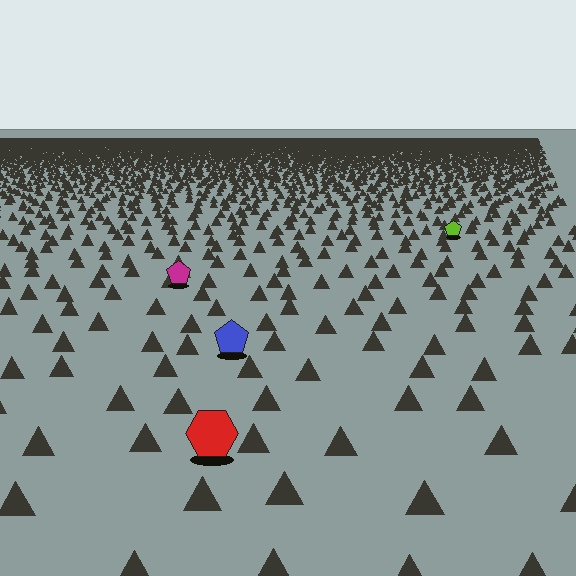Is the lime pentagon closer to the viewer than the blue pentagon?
No. The blue pentagon is closer — you can tell from the texture gradient: the ground texture is coarser near it.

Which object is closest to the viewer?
The red hexagon is closest. The texture marks near it are larger and more spread out.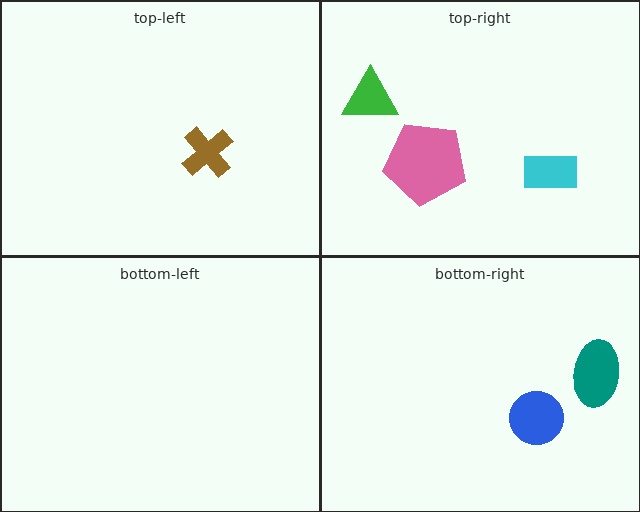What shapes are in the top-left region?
The brown cross.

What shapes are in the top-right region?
The cyan rectangle, the green triangle, the pink pentagon.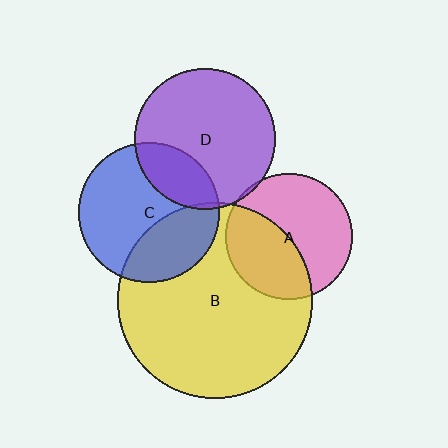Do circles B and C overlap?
Yes.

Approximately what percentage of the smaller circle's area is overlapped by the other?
Approximately 30%.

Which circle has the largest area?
Circle B (yellow).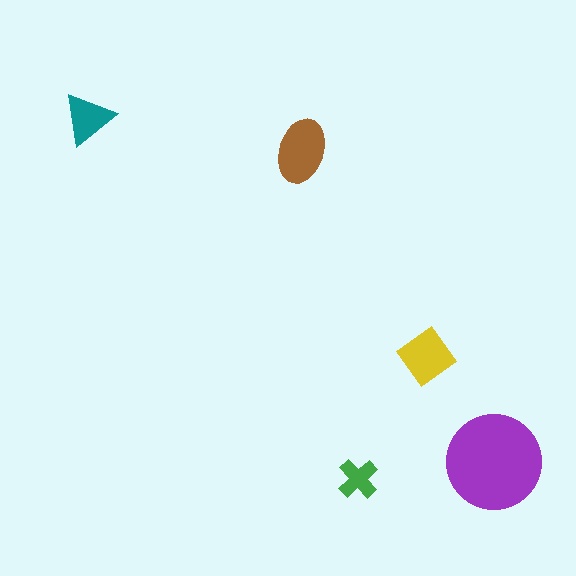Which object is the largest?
The purple circle.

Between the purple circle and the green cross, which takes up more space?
The purple circle.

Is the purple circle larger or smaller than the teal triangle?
Larger.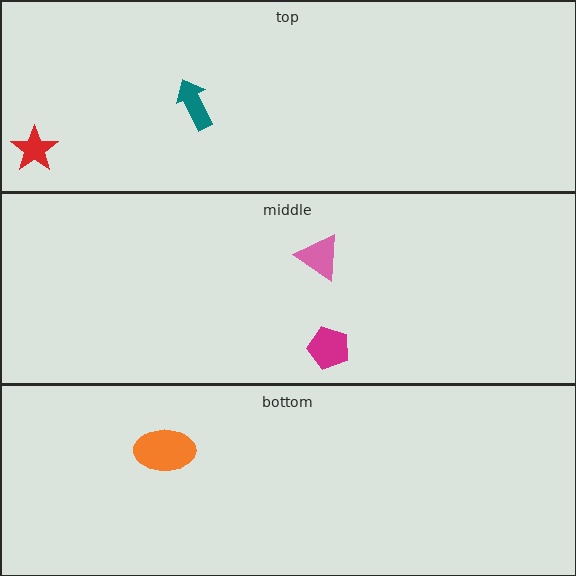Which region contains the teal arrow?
The top region.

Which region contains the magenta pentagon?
The middle region.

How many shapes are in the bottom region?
1.